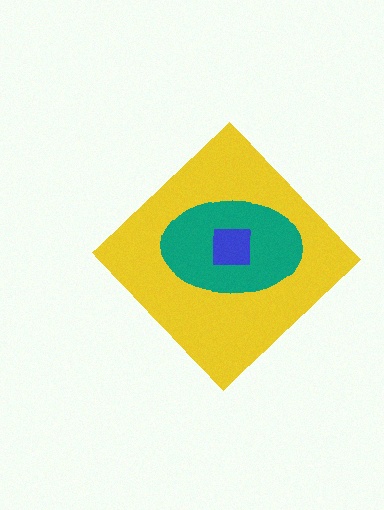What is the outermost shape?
The yellow diamond.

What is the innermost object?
The blue square.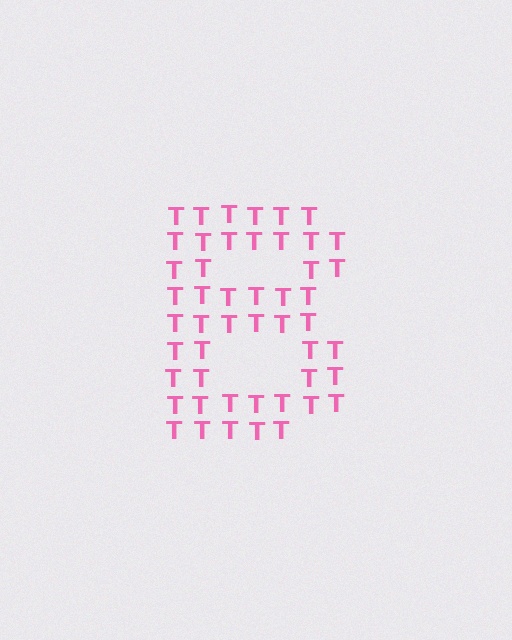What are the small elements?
The small elements are letter T's.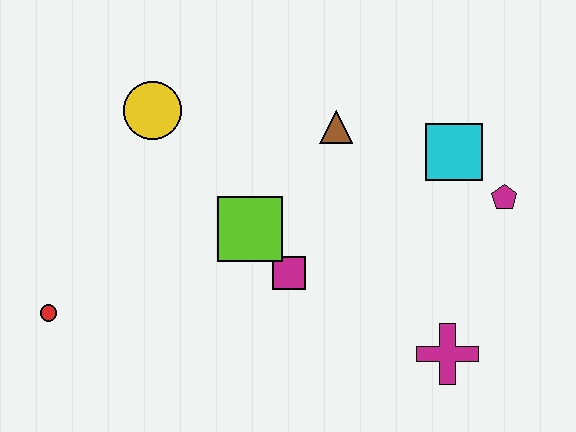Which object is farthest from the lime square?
The magenta pentagon is farthest from the lime square.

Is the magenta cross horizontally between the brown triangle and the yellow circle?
No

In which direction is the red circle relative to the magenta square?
The red circle is to the left of the magenta square.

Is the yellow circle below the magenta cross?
No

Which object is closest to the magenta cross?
The magenta pentagon is closest to the magenta cross.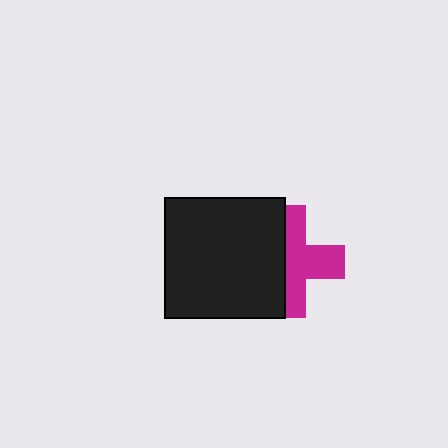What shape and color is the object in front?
The object in front is a black square.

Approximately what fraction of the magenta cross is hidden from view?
Roughly 45% of the magenta cross is hidden behind the black square.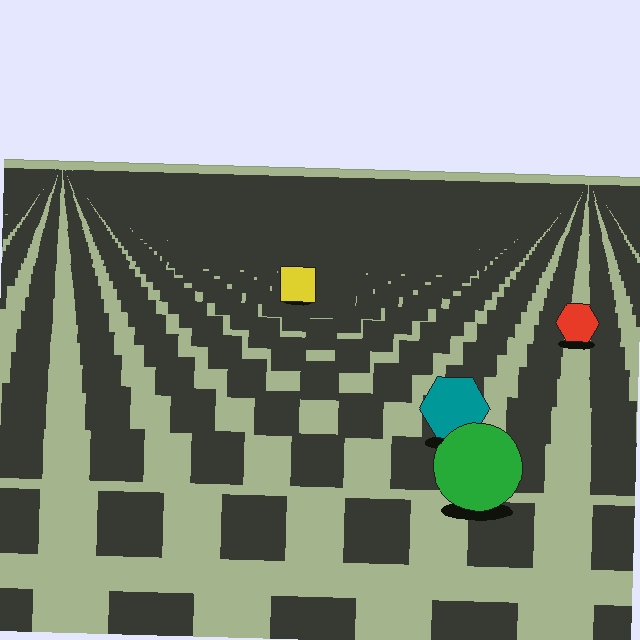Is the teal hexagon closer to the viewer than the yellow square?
Yes. The teal hexagon is closer — you can tell from the texture gradient: the ground texture is coarser near it.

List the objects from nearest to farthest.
From nearest to farthest: the green circle, the teal hexagon, the red hexagon, the yellow square.